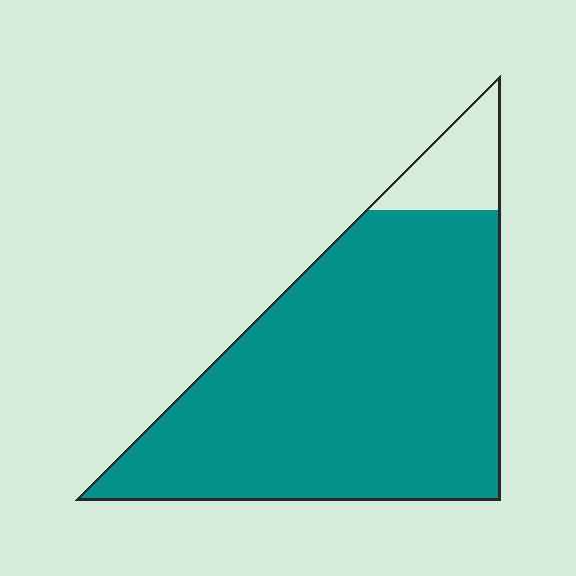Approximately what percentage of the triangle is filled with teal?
Approximately 90%.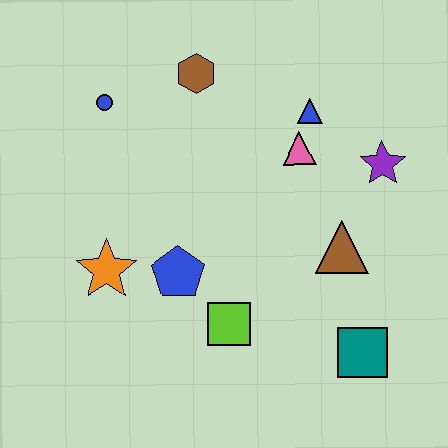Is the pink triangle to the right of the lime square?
Yes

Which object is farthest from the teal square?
The blue circle is farthest from the teal square.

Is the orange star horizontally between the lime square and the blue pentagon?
No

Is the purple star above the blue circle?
No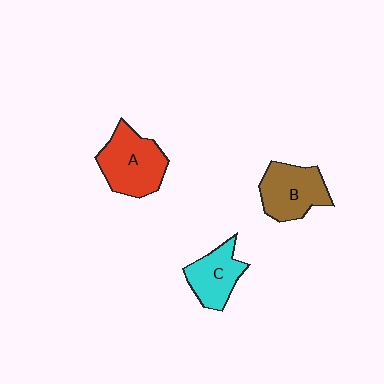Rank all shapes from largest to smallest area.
From largest to smallest: A (red), B (brown), C (cyan).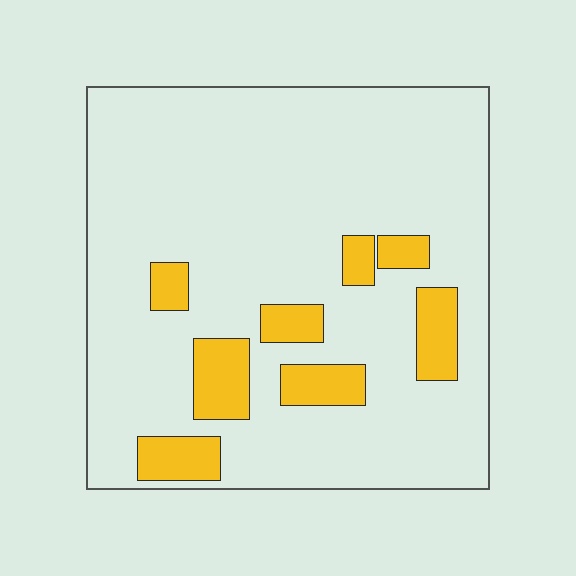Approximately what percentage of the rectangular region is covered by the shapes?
Approximately 15%.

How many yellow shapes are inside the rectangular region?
8.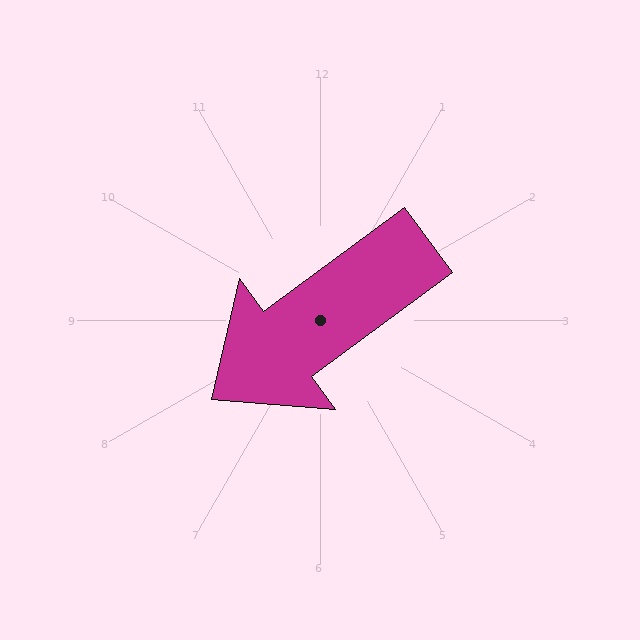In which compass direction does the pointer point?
Southwest.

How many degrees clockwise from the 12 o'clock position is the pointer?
Approximately 234 degrees.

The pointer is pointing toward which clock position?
Roughly 8 o'clock.